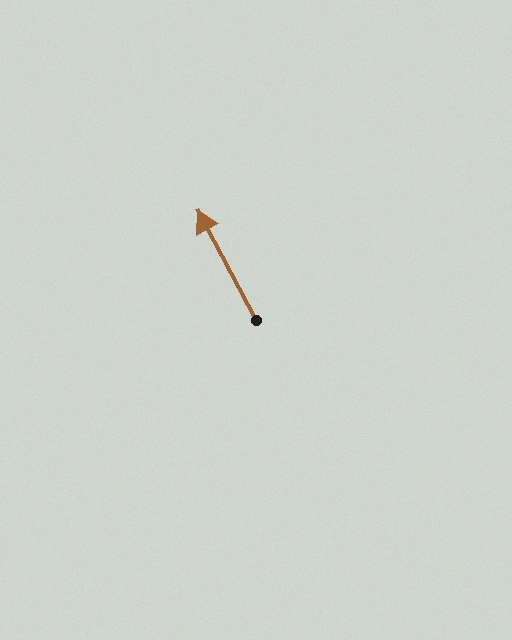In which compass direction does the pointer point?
Northwest.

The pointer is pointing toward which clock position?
Roughly 11 o'clock.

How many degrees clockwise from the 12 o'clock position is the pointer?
Approximately 332 degrees.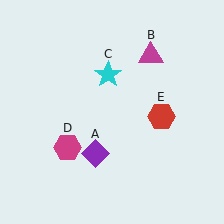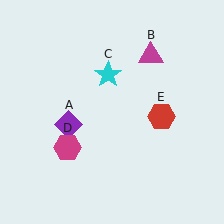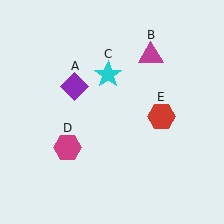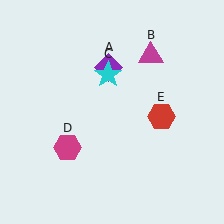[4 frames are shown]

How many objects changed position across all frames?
1 object changed position: purple diamond (object A).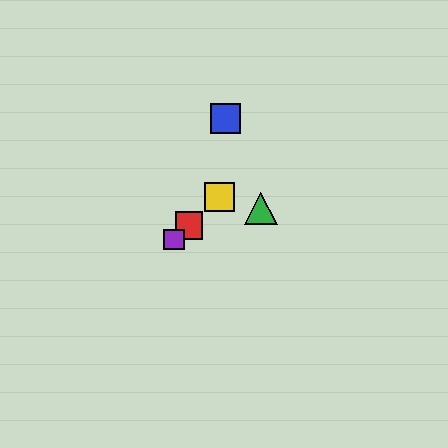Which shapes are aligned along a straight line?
The red square, the yellow square, the purple square are aligned along a straight line.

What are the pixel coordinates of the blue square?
The blue square is at (226, 119).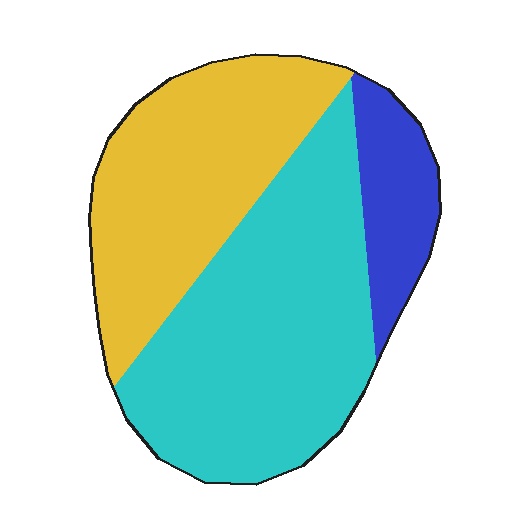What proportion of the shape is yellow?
Yellow takes up about three eighths (3/8) of the shape.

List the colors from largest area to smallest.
From largest to smallest: cyan, yellow, blue.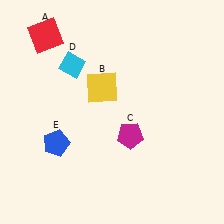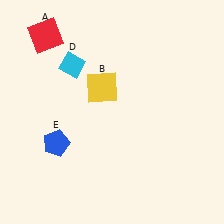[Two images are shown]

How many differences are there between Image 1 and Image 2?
There is 1 difference between the two images.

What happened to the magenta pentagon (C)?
The magenta pentagon (C) was removed in Image 2. It was in the bottom-right area of Image 1.